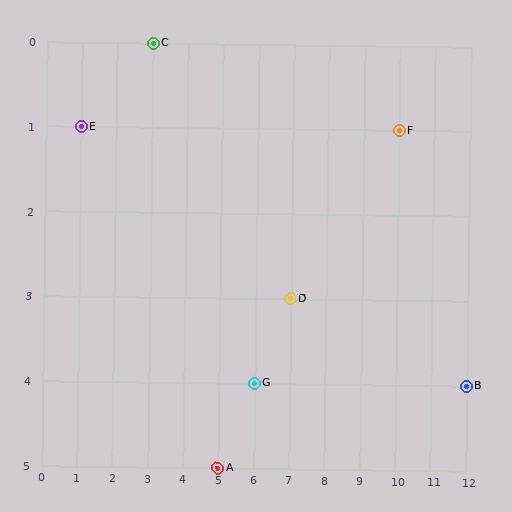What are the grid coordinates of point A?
Point A is at grid coordinates (5, 5).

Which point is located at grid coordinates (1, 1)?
Point E is at (1, 1).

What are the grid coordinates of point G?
Point G is at grid coordinates (6, 4).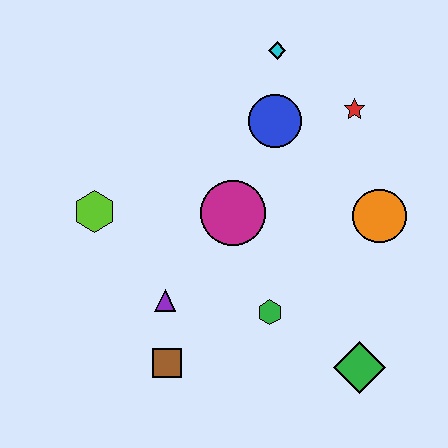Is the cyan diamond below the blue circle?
No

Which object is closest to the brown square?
The purple triangle is closest to the brown square.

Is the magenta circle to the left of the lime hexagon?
No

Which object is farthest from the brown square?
The cyan diamond is farthest from the brown square.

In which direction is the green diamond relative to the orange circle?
The green diamond is below the orange circle.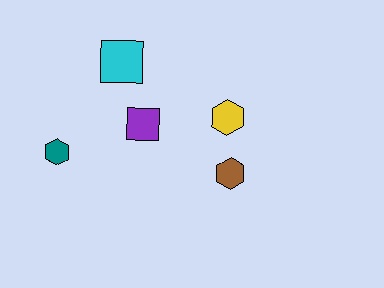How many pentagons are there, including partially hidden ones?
There are no pentagons.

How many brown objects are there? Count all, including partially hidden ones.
There is 1 brown object.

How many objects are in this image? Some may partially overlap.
There are 5 objects.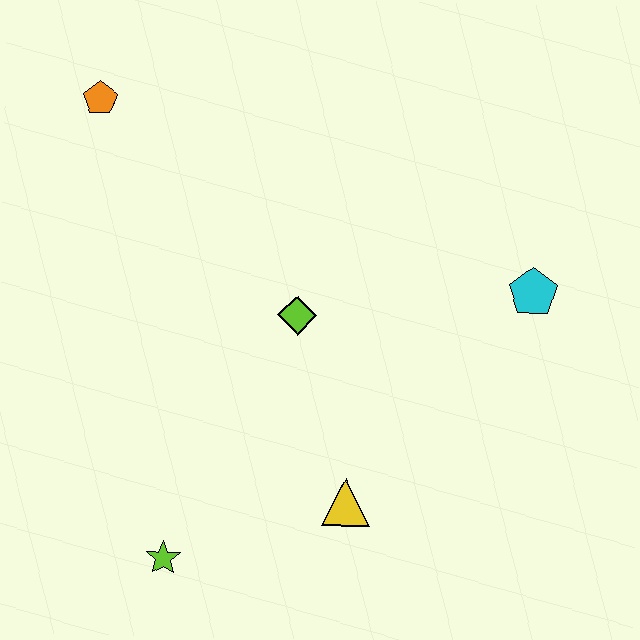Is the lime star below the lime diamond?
Yes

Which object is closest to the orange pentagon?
The lime diamond is closest to the orange pentagon.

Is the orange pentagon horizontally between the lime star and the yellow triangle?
No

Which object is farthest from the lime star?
The orange pentagon is farthest from the lime star.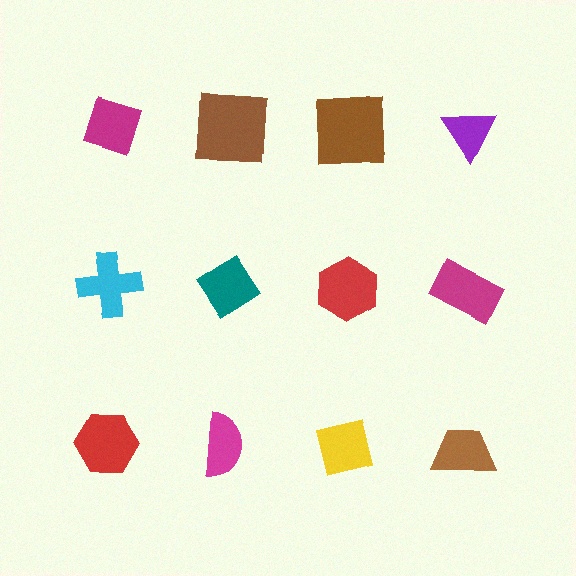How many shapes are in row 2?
4 shapes.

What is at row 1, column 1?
A magenta diamond.